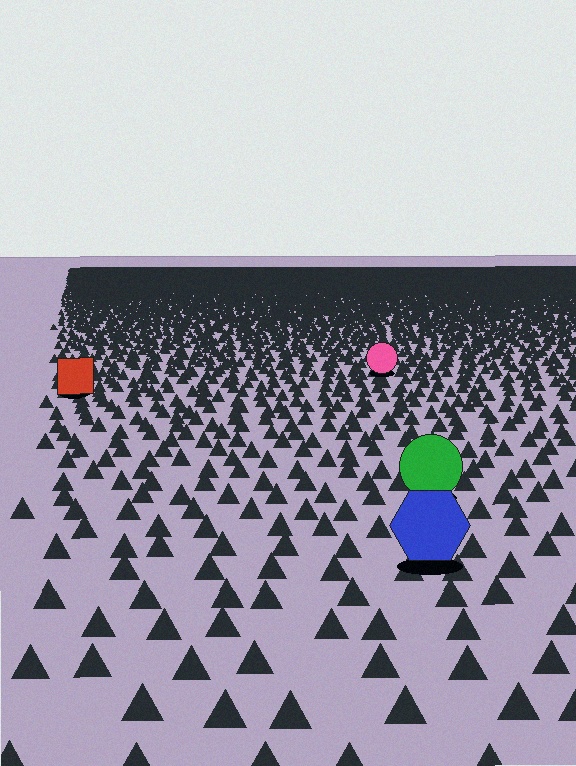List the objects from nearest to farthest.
From nearest to farthest: the blue hexagon, the green circle, the red square, the pink circle.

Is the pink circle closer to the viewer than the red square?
No. The red square is closer — you can tell from the texture gradient: the ground texture is coarser near it.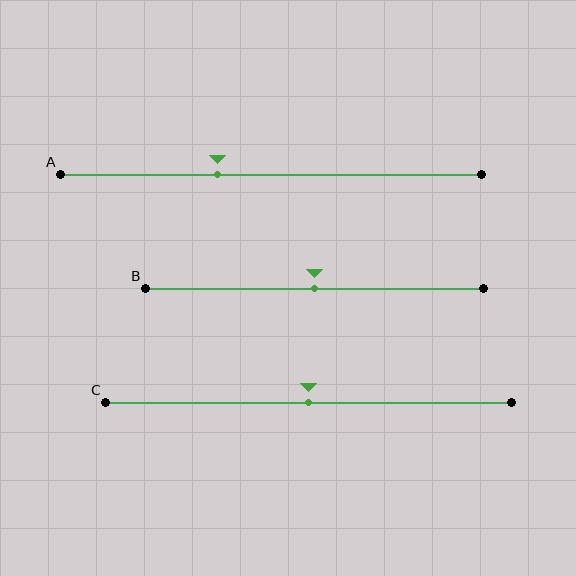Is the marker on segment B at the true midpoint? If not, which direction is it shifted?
Yes, the marker on segment B is at the true midpoint.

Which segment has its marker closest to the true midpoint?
Segment B has its marker closest to the true midpoint.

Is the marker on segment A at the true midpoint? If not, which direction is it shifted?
No, the marker on segment A is shifted to the left by about 13% of the segment length.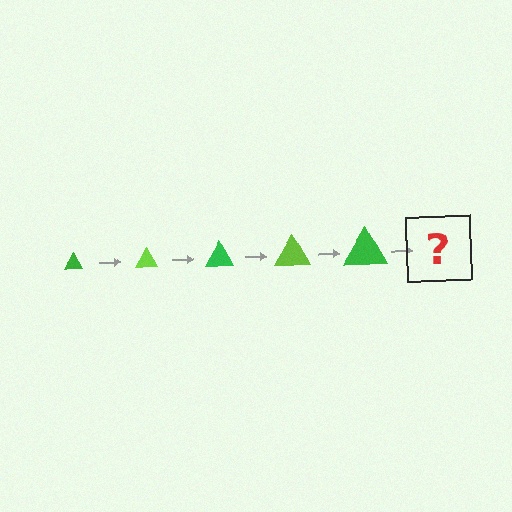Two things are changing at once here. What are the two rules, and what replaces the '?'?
The two rules are that the triangle grows larger each step and the color cycles through green and lime. The '?' should be a lime triangle, larger than the previous one.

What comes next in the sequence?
The next element should be a lime triangle, larger than the previous one.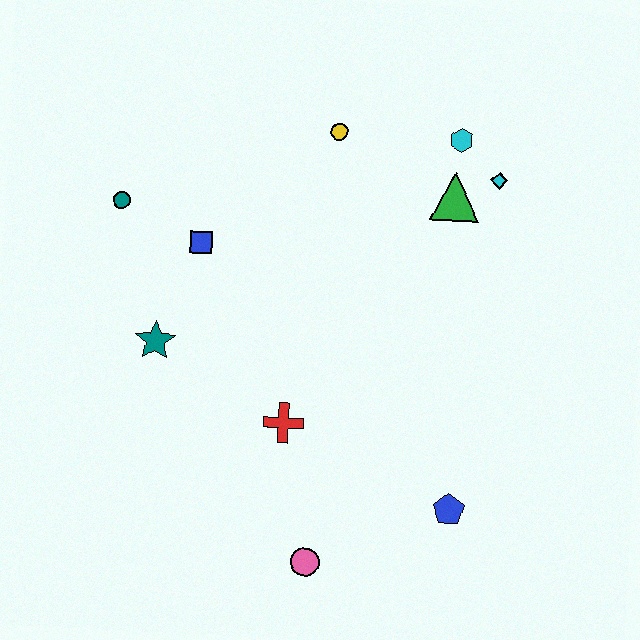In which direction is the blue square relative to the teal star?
The blue square is above the teal star.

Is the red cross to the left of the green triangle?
Yes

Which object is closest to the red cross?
The pink circle is closest to the red cross.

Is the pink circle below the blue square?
Yes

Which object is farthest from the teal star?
The cyan diamond is farthest from the teal star.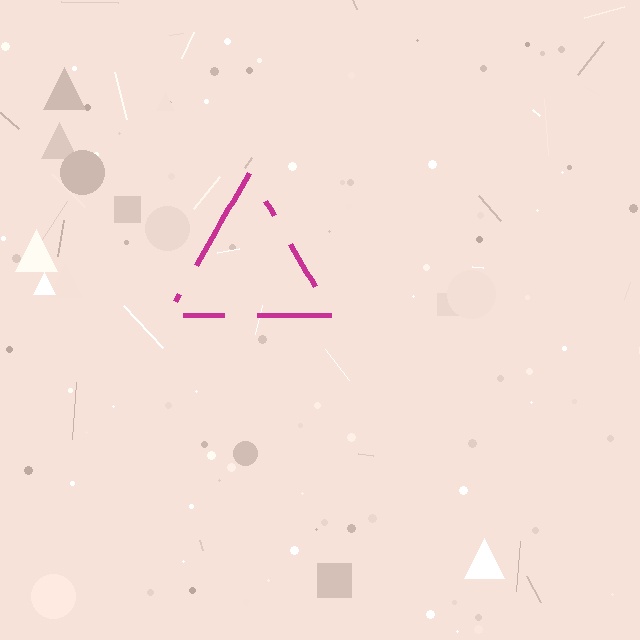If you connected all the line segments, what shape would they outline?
They would outline a triangle.